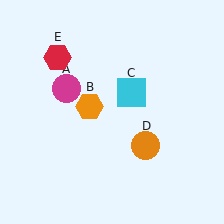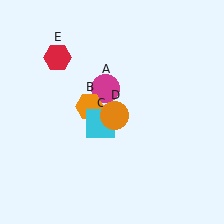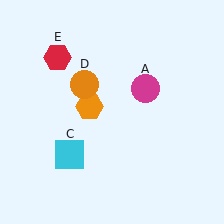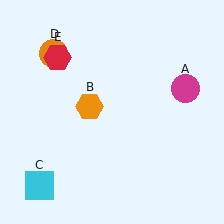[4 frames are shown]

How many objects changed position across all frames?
3 objects changed position: magenta circle (object A), cyan square (object C), orange circle (object D).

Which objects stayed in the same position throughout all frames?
Orange hexagon (object B) and red hexagon (object E) remained stationary.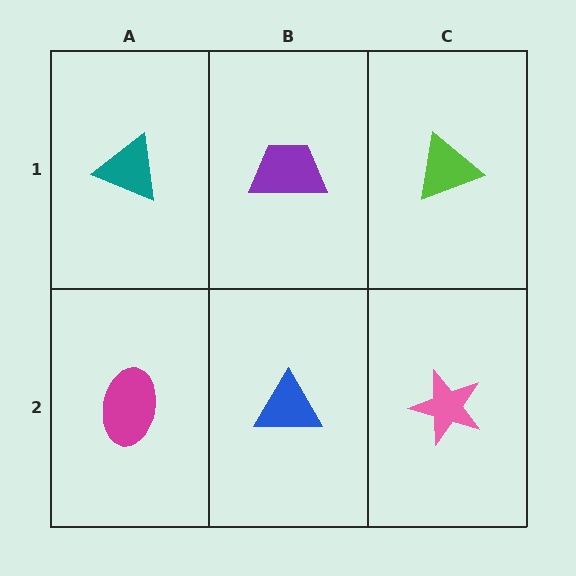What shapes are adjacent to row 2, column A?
A teal triangle (row 1, column A), a blue triangle (row 2, column B).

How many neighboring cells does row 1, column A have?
2.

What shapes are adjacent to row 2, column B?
A purple trapezoid (row 1, column B), a magenta ellipse (row 2, column A), a pink star (row 2, column C).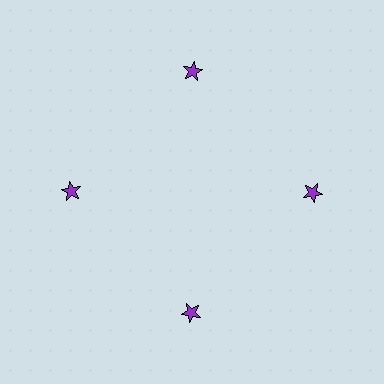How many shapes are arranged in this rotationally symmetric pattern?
There are 4 shapes, arranged in 4 groups of 1.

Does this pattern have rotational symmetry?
Yes, this pattern has 4-fold rotational symmetry. It looks the same after rotating 90 degrees around the center.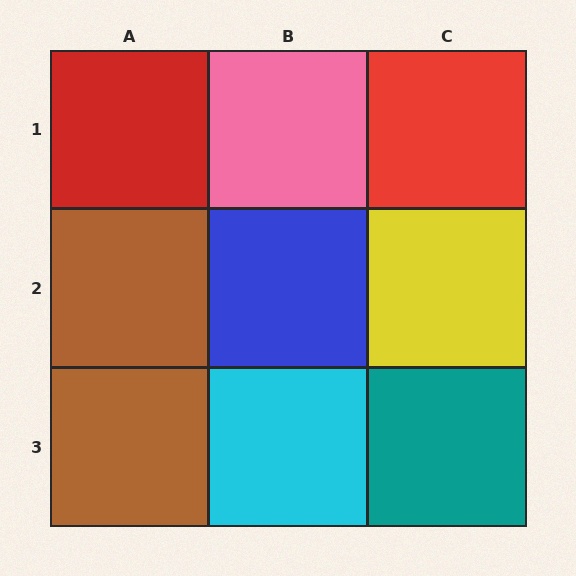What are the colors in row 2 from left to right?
Brown, blue, yellow.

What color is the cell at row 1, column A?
Red.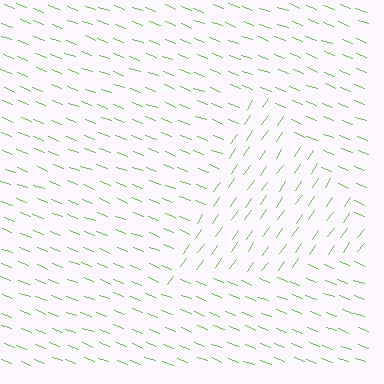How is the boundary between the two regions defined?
The boundary is defined purely by a change in line orientation (approximately 76 degrees difference). All lines are the same color and thickness.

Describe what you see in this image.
The image is filled with small lime line segments. A triangle region in the image has lines oriented differently from the surrounding lines, creating a visible texture boundary.